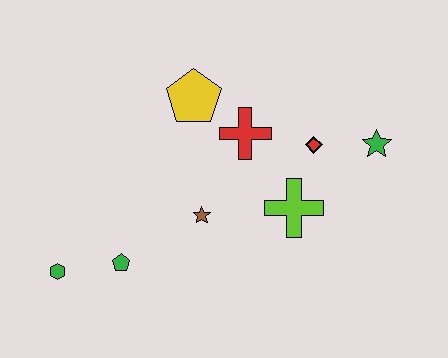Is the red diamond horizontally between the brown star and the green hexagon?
No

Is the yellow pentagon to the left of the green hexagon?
No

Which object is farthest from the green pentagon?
The green star is farthest from the green pentagon.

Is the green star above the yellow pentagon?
No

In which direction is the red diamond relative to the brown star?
The red diamond is to the right of the brown star.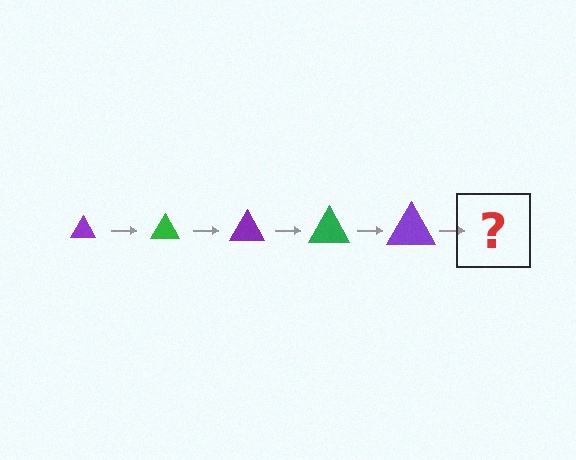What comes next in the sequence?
The next element should be a green triangle, larger than the previous one.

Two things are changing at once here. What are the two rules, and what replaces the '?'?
The two rules are that the triangle grows larger each step and the color cycles through purple and green. The '?' should be a green triangle, larger than the previous one.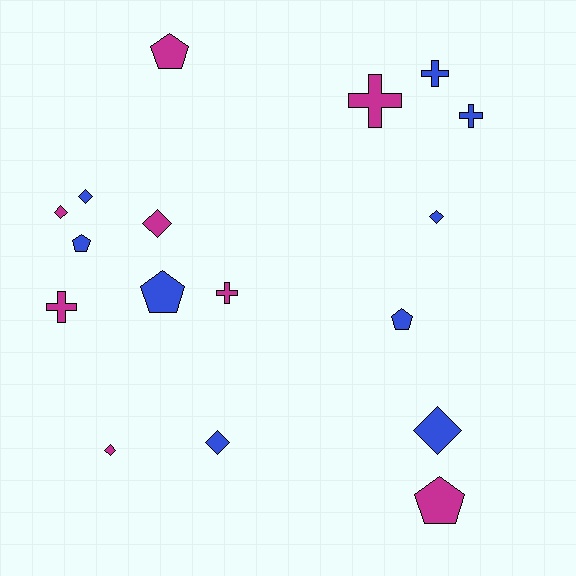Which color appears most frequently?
Blue, with 9 objects.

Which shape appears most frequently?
Diamond, with 7 objects.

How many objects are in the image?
There are 17 objects.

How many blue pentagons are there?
There are 3 blue pentagons.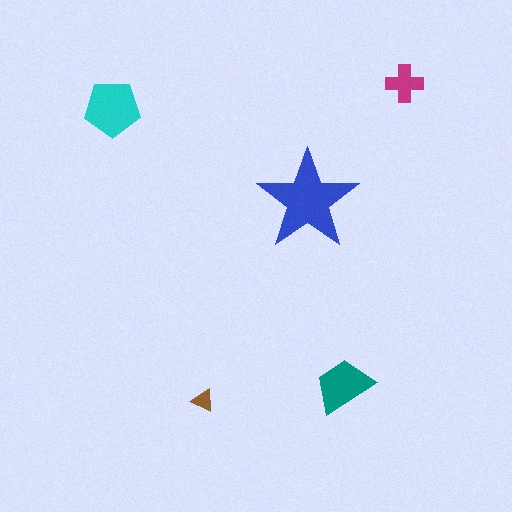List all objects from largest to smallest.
The blue star, the cyan pentagon, the teal trapezoid, the magenta cross, the brown triangle.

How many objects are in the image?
There are 5 objects in the image.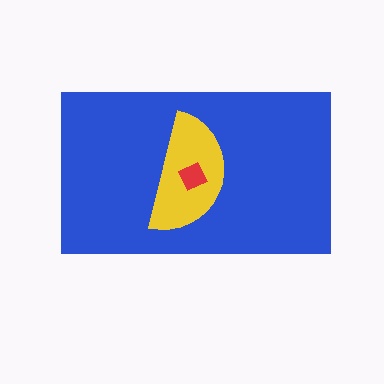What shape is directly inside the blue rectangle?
The yellow semicircle.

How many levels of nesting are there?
3.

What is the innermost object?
The red diamond.